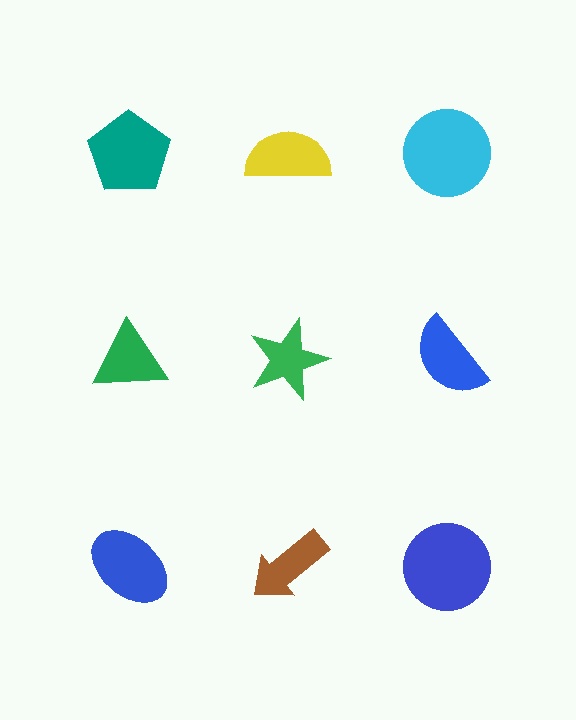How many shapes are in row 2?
3 shapes.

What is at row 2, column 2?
A green star.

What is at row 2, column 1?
A green triangle.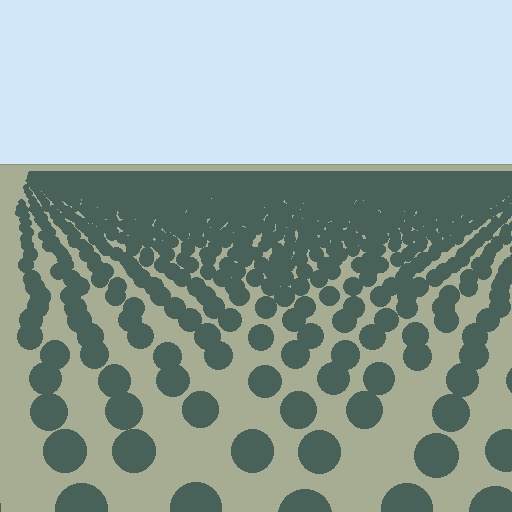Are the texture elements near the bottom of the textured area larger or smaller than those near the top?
Larger. Near the bottom, elements are closer to the viewer and appear at a bigger on-screen size.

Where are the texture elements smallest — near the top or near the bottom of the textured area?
Near the top.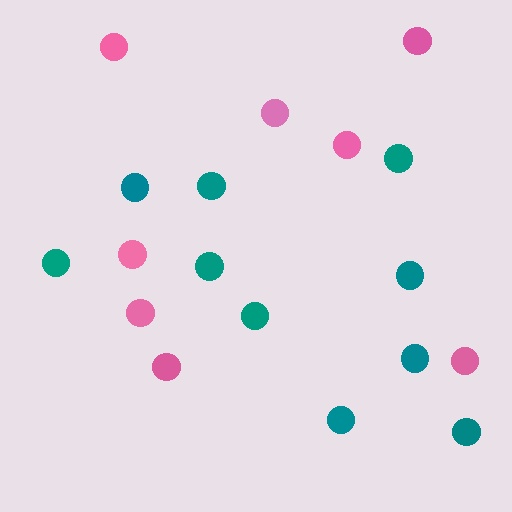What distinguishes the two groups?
There are 2 groups: one group of teal circles (10) and one group of pink circles (8).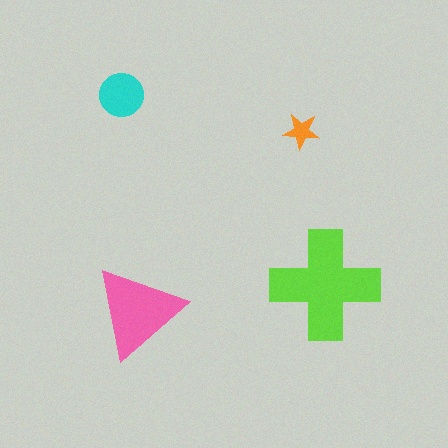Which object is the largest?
The lime cross.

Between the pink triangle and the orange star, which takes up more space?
The pink triangle.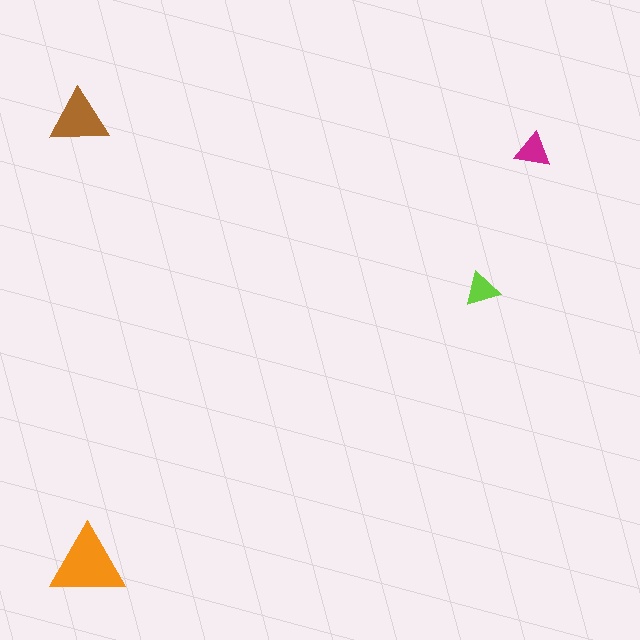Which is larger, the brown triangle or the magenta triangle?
The brown one.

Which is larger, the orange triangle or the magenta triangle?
The orange one.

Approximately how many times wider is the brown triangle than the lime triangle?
About 1.5 times wider.